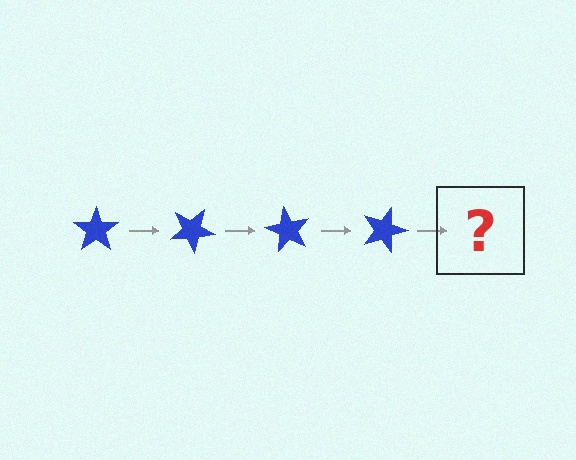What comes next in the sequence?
The next element should be a blue star rotated 120 degrees.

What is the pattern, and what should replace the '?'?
The pattern is that the star rotates 30 degrees each step. The '?' should be a blue star rotated 120 degrees.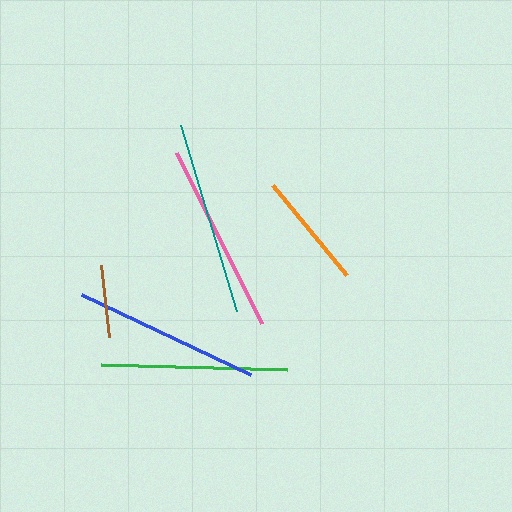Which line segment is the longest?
The teal line is the longest at approximately 194 pixels.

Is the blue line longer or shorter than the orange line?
The blue line is longer than the orange line.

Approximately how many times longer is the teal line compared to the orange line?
The teal line is approximately 1.7 times the length of the orange line.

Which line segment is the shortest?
The brown line is the shortest at approximately 73 pixels.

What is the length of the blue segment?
The blue segment is approximately 187 pixels long.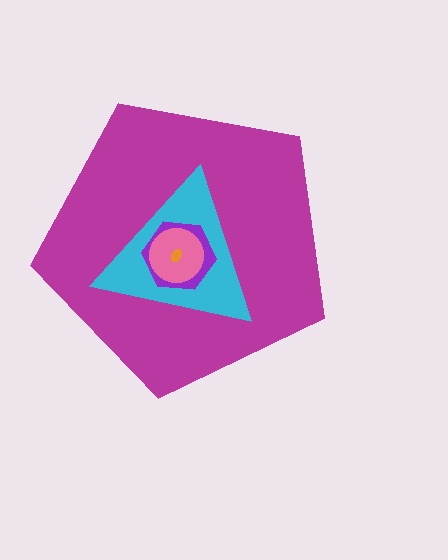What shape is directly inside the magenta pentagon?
The cyan triangle.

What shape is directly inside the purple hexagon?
The pink circle.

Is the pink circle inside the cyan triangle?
Yes.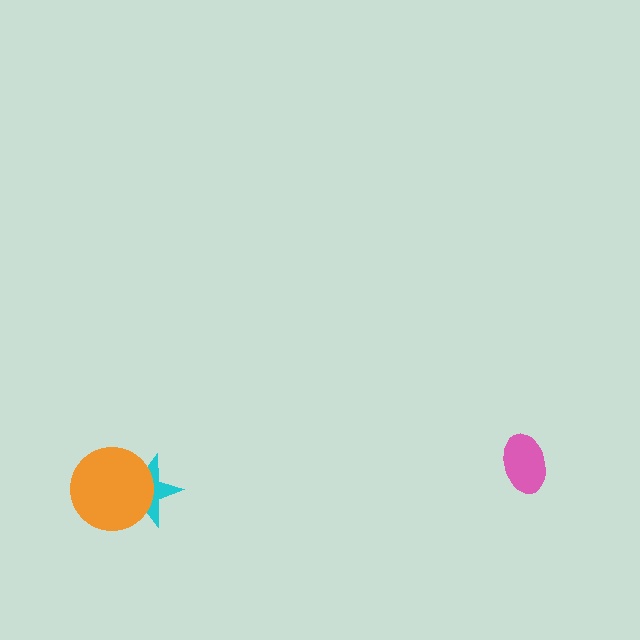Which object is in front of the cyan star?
The orange circle is in front of the cyan star.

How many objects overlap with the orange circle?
1 object overlaps with the orange circle.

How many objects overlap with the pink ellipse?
0 objects overlap with the pink ellipse.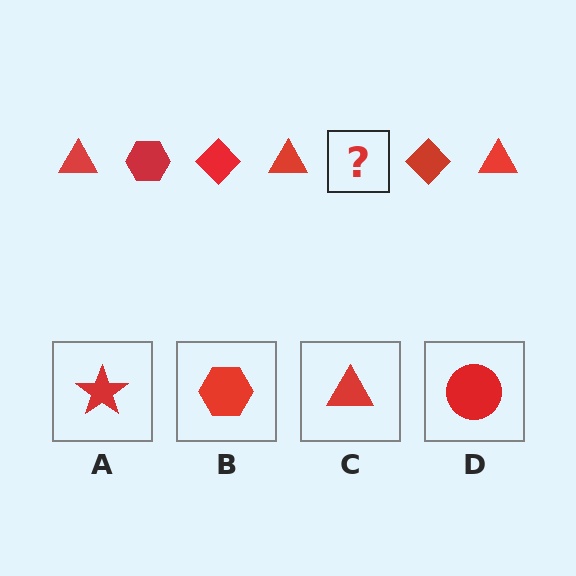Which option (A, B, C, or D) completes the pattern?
B.